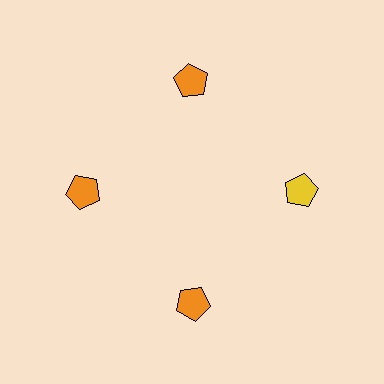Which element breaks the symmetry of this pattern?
The yellow pentagon at roughly the 3 o'clock position breaks the symmetry. All other shapes are orange pentagons.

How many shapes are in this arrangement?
There are 4 shapes arranged in a ring pattern.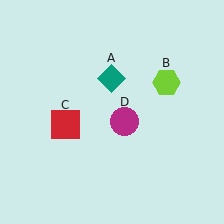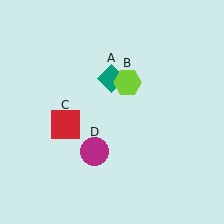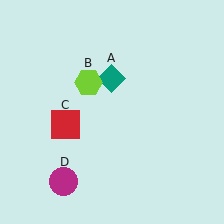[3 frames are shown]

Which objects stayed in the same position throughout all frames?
Teal diamond (object A) and red square (object C) remained stationary.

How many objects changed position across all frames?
2 objects changed position: lime hexagon (object B), magenta circle (object D).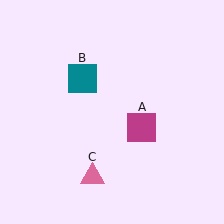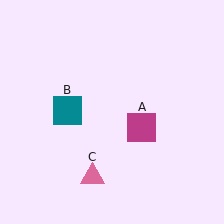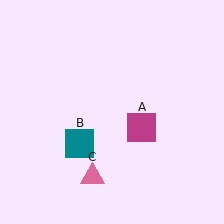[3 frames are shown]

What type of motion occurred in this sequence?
The teal square (object B) rotated counterclockwise around the center of the scene.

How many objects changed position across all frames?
1 object changed position: teal square (object B).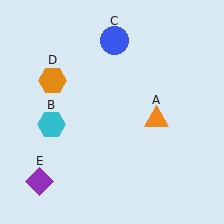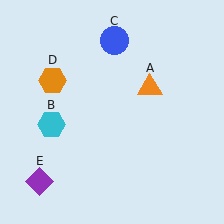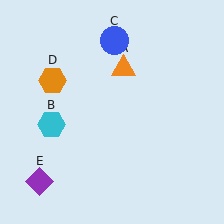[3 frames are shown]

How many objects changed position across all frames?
1 object changed position: orange triangle (object A).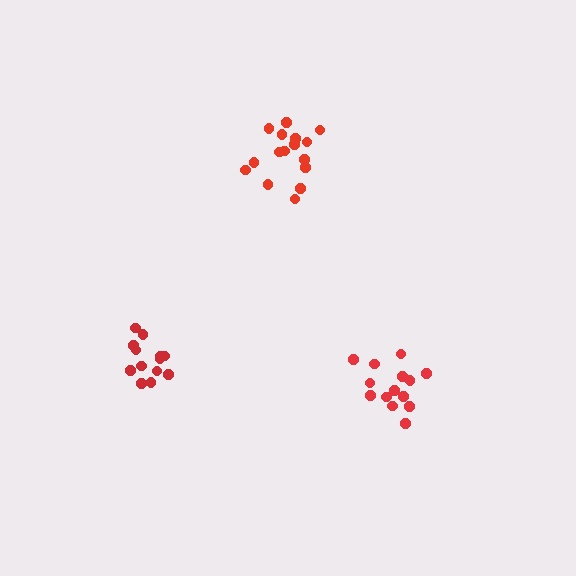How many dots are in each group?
Group 1: 16 dots, Group 2: 13 dots, Group 3: 14 dots (43 total).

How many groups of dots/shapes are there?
There are 3 groups.